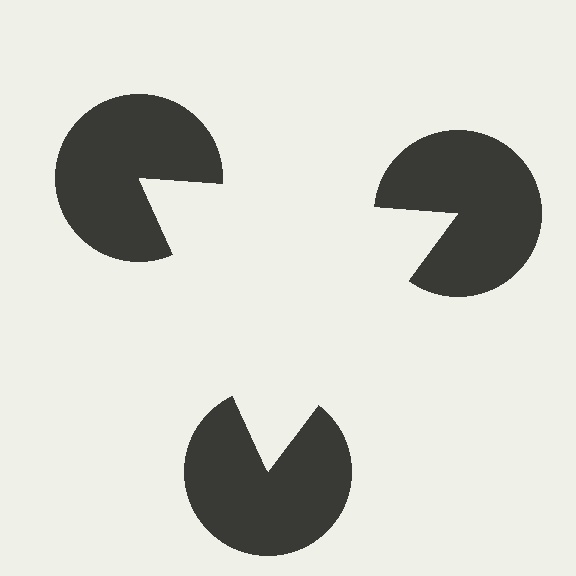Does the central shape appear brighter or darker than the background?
It typically appears slightly brighter than the background, even though no actual brightness change is drawn.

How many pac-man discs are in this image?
There are 3 — one at each vertex of the illusory triangle.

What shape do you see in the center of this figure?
An illusory triangle — its edges are inferred from the aligned wedge cuts in the pac-man discs, not physically drawn.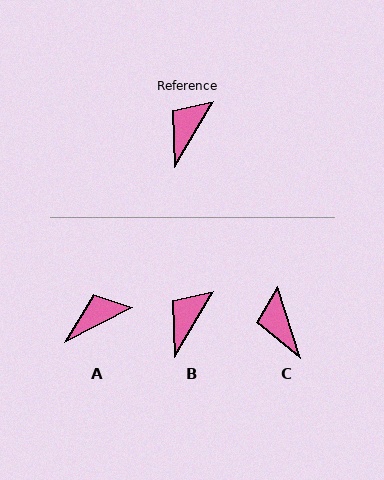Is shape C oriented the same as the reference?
No, it is off by about 48 degrees.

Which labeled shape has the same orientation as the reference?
B.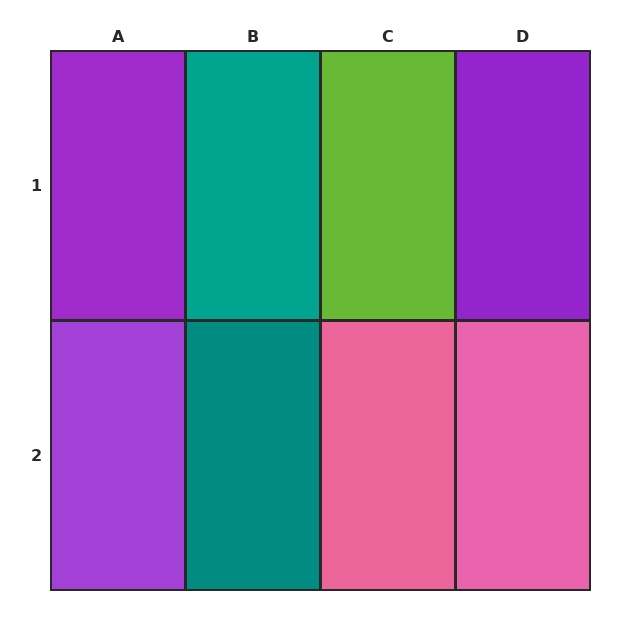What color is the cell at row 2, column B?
Teal.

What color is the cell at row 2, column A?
Purple.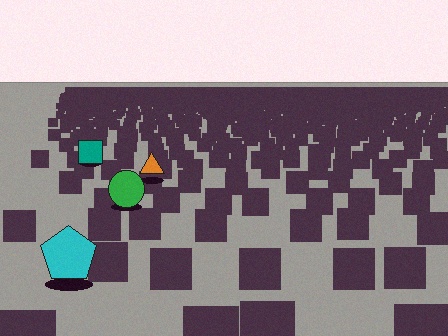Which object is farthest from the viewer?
The teal square is farthest from the viewer. It appears smaller and the ground texture around it is denser.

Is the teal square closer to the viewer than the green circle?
No. The green circle is closer — you can tell from the texture gradient: the ground texture is coarser near it.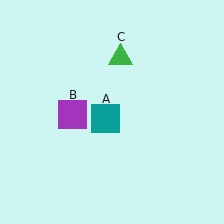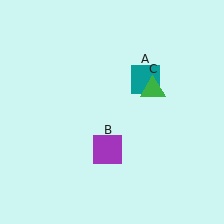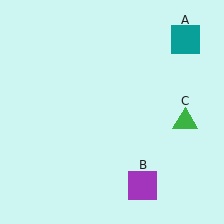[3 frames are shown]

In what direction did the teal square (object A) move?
The teal square (object A) moved up and to the right.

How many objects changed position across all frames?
3 objects changed position: teal square (object A), purple square (object B), green triangle (object C).